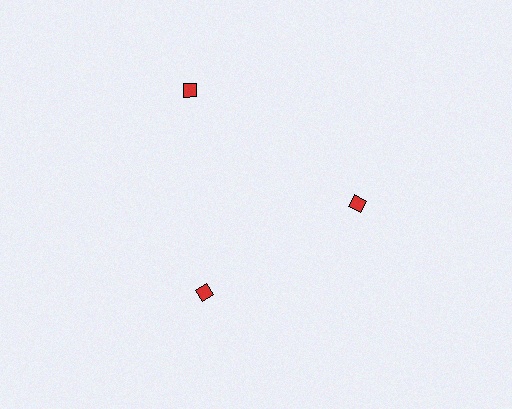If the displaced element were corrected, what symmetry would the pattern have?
It would have 3-fold rotational symmetry — the pattern would map onto itself every 120 degrees.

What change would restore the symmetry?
The symmetry would be restored by moving it inward, back onto the ring so that all 3 diamonds sit at equal angles and equal distance from the center.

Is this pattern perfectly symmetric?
No. The 3 red diamonds are arranged in a ring, but one element near the 11 o'clock position is pushed outward from the center, breaking the 3-fold rotational symmetry.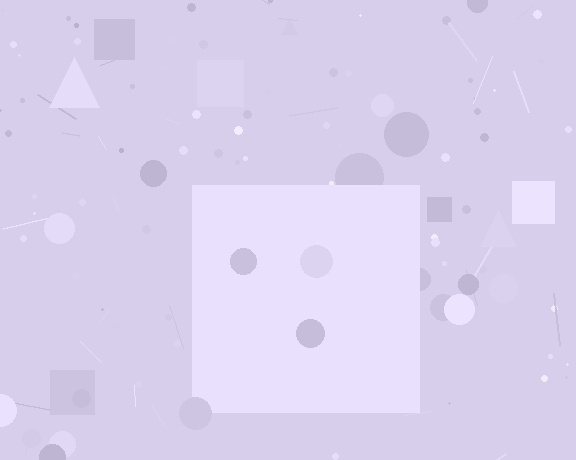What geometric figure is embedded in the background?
A square is embedded in the background.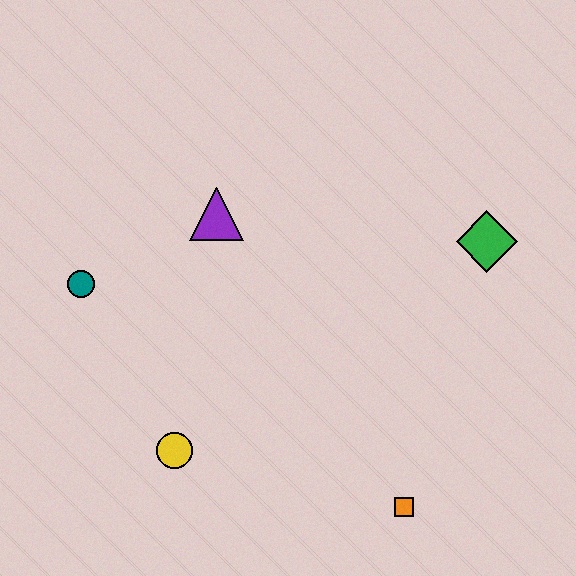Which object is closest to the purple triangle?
The teal circle is closest to the purple triangle.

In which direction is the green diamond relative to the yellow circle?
The green diamond is to the right of the yellow circle.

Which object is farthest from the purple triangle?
The orange square is farthest from the purple triangle.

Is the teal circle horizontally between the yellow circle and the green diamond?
No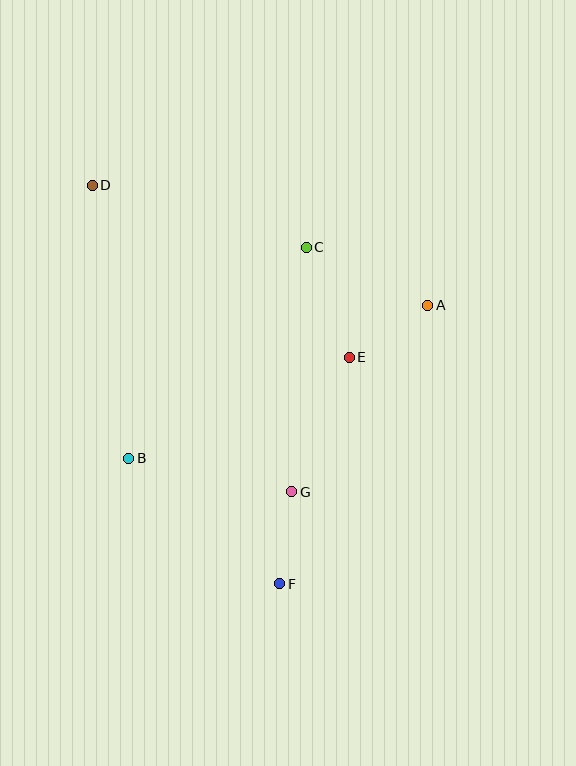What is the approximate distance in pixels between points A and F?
The distance between A and F is approximately 316 pixels.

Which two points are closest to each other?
Points F and G are closest to each other.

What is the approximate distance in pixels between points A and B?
The distance between A and B is approximately 336 pixels.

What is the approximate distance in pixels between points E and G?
The distance between E and G is approximately 147 pixels.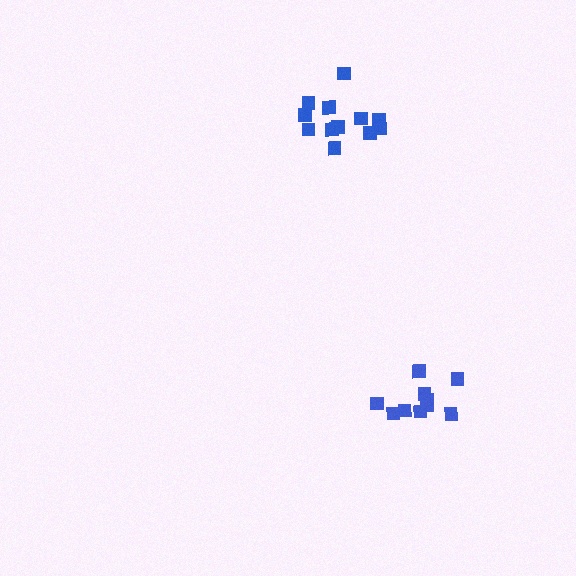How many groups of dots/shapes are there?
There are 2 groups.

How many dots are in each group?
Group 1: 12 dots, Group 2: 10 dots (22 total).